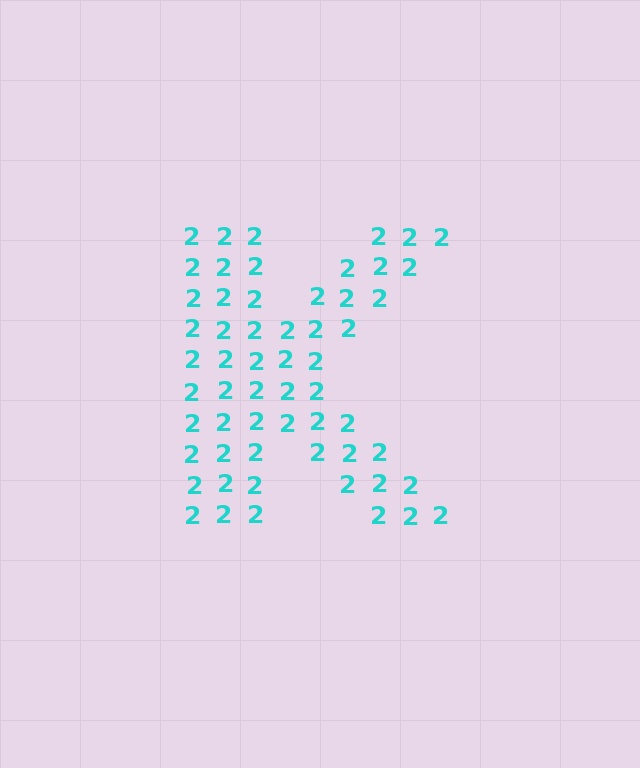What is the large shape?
The large shape is the letter K.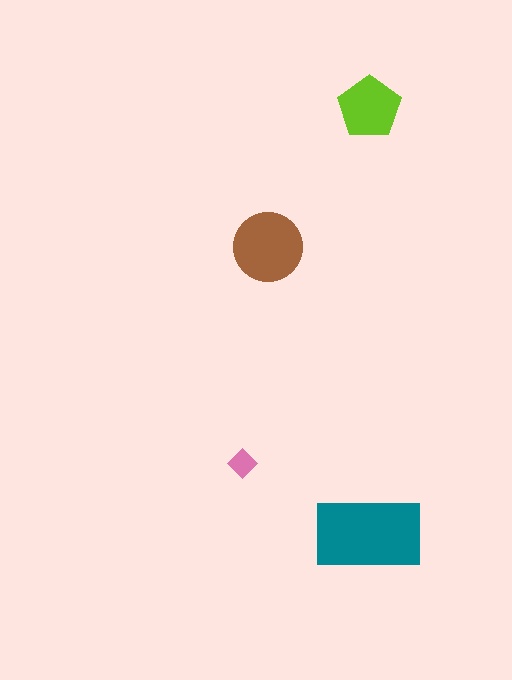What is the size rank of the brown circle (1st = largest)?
2nd.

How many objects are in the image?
There are 4 objects in the image.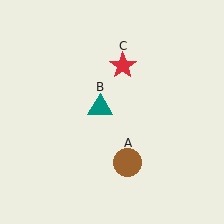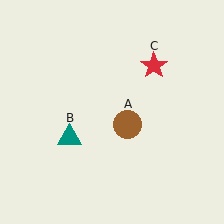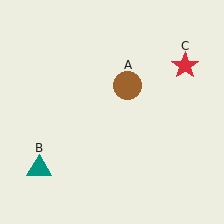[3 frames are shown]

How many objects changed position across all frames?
3 objects changed position: brown circle (object A), teal triangle (object B), red star (object C).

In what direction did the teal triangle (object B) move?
The teal triangle (object B) moved down and to the left.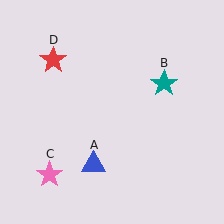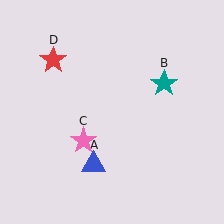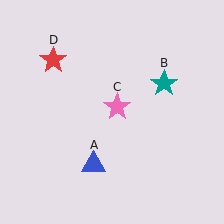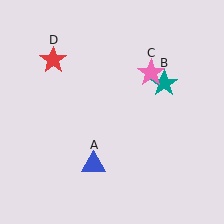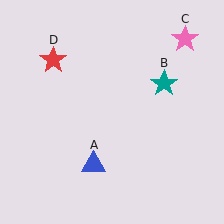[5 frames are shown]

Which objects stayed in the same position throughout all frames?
Blue triangle (object A) and teal star (object B) and red star (object D) remained stationary.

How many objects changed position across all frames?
1 object changed position: pink star (object C).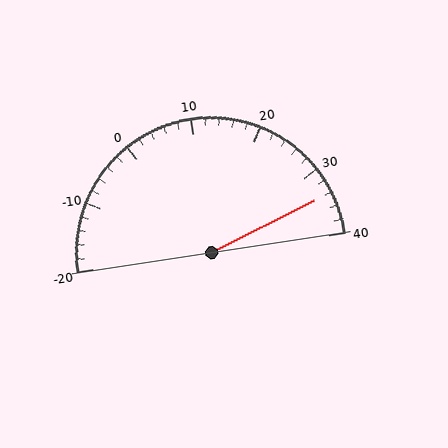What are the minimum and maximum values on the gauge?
The gauge ranges from -20 to 40.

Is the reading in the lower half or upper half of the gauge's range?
The reading is in the upper half of the range (-20 to 40).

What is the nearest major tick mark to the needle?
The nearest major tick mark is 30.